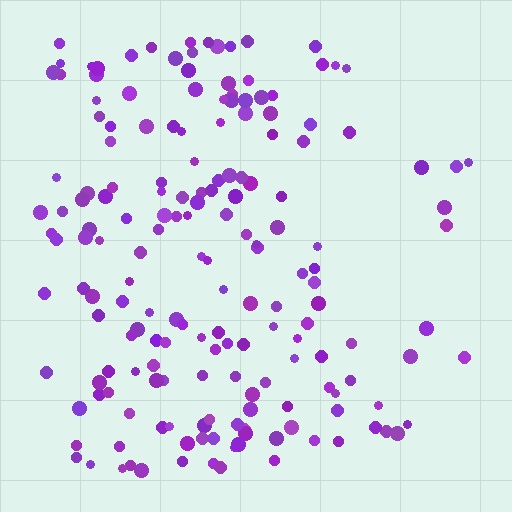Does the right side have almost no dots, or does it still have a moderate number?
Still a moderate number, just noticeably fewer than the left.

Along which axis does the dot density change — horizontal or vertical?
Horizontal.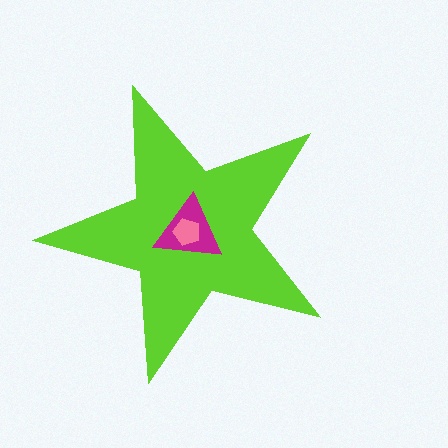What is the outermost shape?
The lime star.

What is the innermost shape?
The pink pentagon.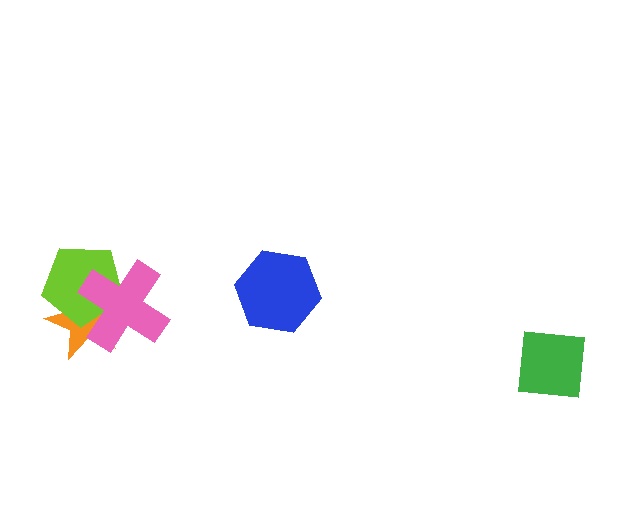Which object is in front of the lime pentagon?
The pink cross is in front of the lime pentagon.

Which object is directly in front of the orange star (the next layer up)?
The lime pentagon is directly in front of the orange star.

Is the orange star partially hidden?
Yes, it is partially covered by another shape.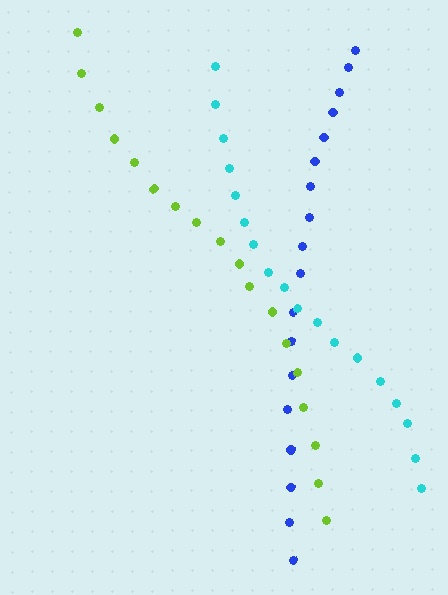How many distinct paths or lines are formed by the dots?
There are 3 distinct paths.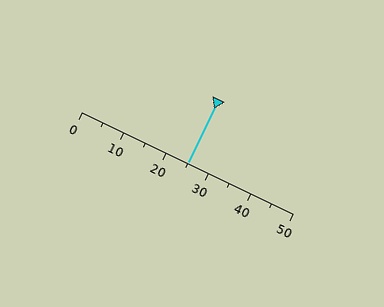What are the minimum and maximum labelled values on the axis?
The axis runs from 0 to 50.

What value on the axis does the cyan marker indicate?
The marker indicates approximately 25.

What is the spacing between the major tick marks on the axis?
The major ticks are spaced 10 apart.